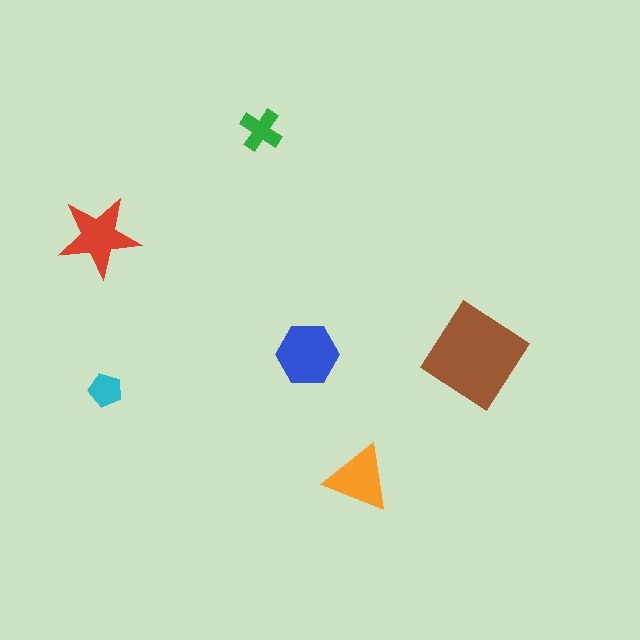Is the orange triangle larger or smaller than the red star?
Smaller.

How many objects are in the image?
There are 6 objects in the image.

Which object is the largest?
The brown diamond.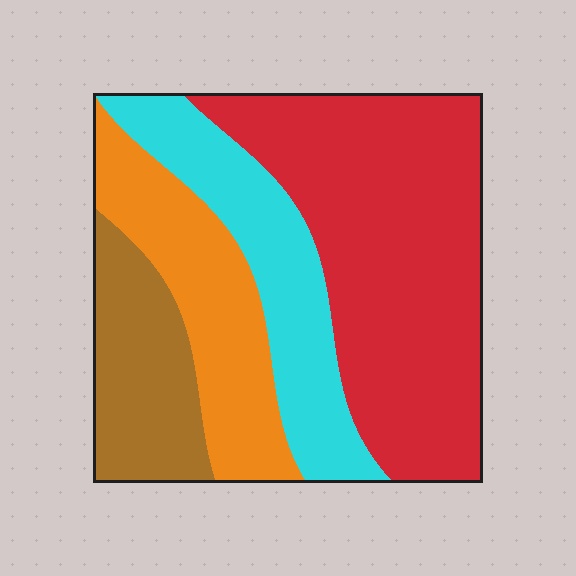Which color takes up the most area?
Red, at roughly 45%.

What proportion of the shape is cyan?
Cyan takes up less than a quarter of the shape.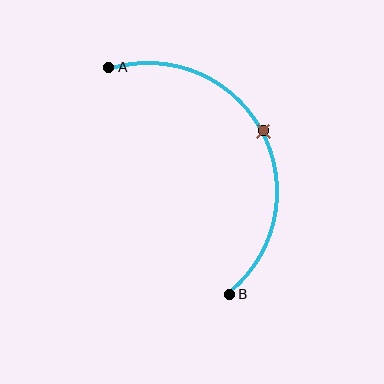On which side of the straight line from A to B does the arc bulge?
The arc bulges to the right of the straight line connecting A and B.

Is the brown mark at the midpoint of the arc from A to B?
Yes. The brown mark lies on the arc at equal arc-length from both A and B — it is the arc midpoint.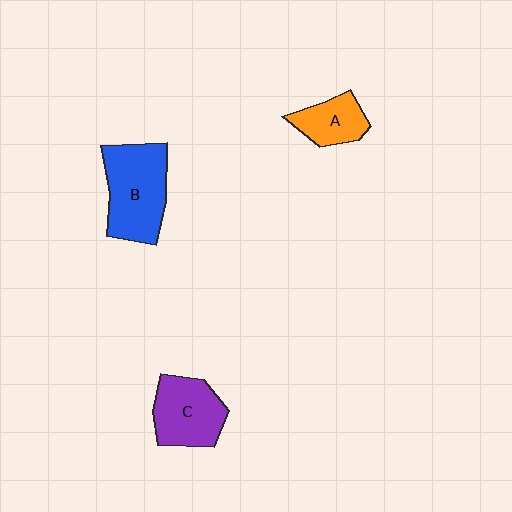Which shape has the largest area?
Shape B (blue).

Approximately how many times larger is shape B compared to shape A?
Approximately 1.9 times.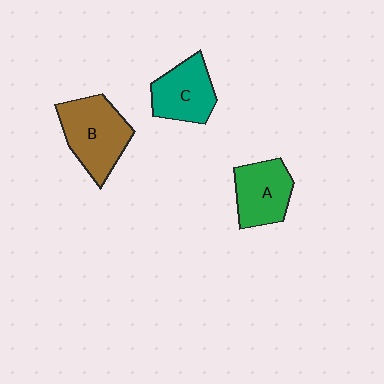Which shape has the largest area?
Shape B (brown).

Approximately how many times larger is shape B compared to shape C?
Approximately 1.3 times.